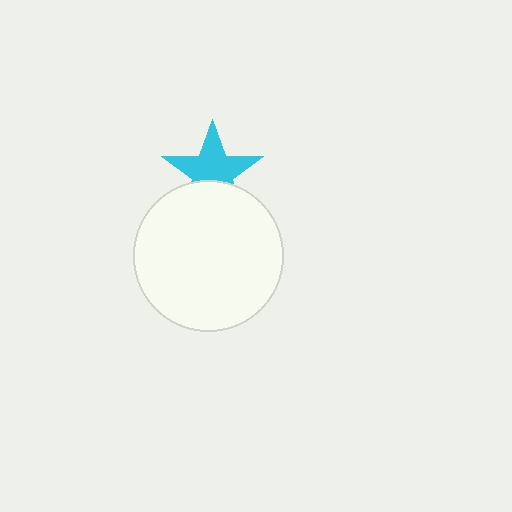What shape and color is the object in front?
The object in front is a white circle.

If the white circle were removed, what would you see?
You would see the complete cyan star.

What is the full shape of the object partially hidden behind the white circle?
The partially hidden object is a cyan star.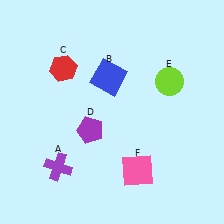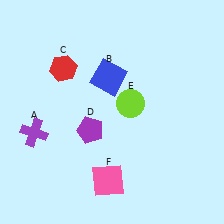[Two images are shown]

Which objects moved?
The objects that moved are: the purple cross (A), the lime circle (E), the pink square (F).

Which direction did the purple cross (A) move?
The purple cross (A) moved up.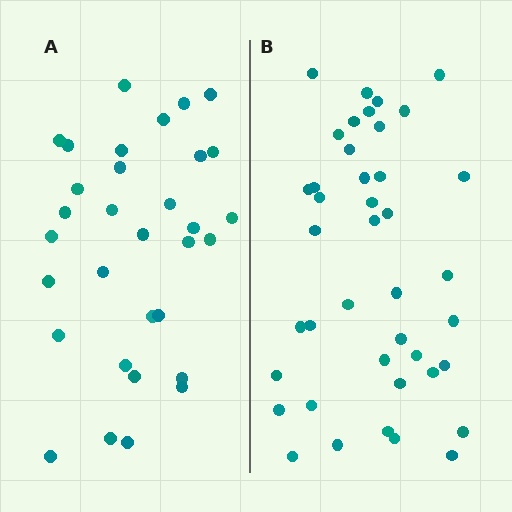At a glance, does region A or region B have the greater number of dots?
Region B (the right region) has more dots.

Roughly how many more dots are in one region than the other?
Region B has roughly 8 or so more dots than region A.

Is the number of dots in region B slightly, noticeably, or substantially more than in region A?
Region B has noticeably more, but not dramatically so. The ratio is roughly 1.3 to 1.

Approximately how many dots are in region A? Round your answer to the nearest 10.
About 30 dots. (The exact count is 32, which rounds to 30.)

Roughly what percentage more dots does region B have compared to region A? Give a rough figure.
About 30% more.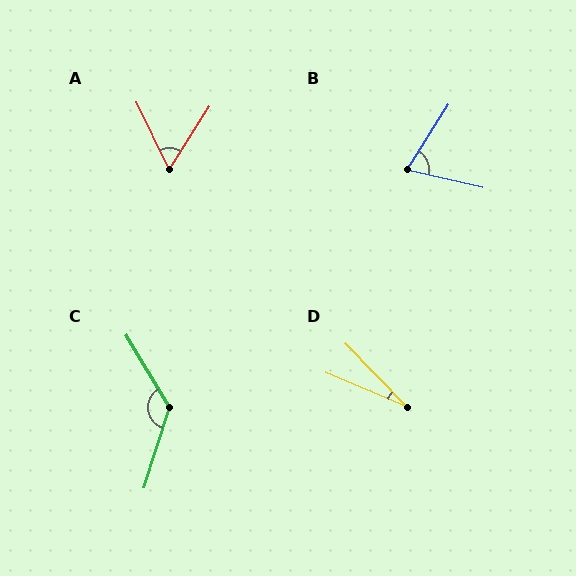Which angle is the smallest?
D, at approximately 23 degrees.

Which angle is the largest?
C, at approximately 131 degrees.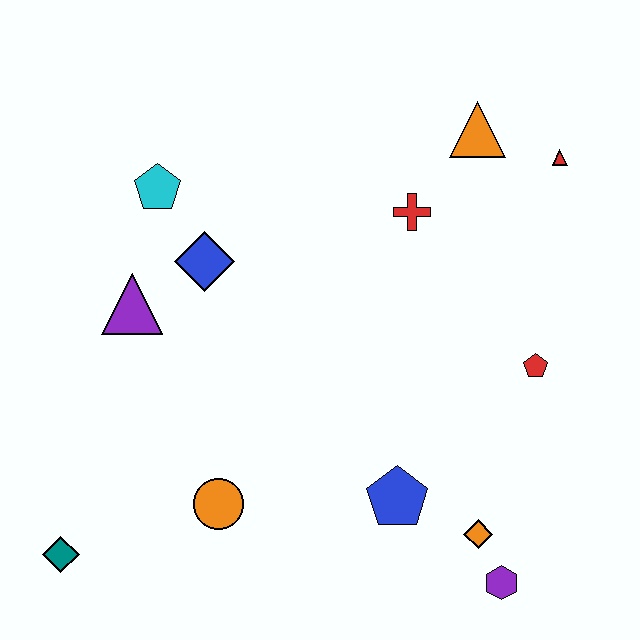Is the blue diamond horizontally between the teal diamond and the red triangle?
Yes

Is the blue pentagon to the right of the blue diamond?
Yes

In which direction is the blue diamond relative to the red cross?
The blue diamond is to the left of the red cross.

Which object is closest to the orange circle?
The teal diamond is closest to the orange circle.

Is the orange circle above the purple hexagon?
Yes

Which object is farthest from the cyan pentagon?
The purple hexagon is farthest from the cyan pentagon.